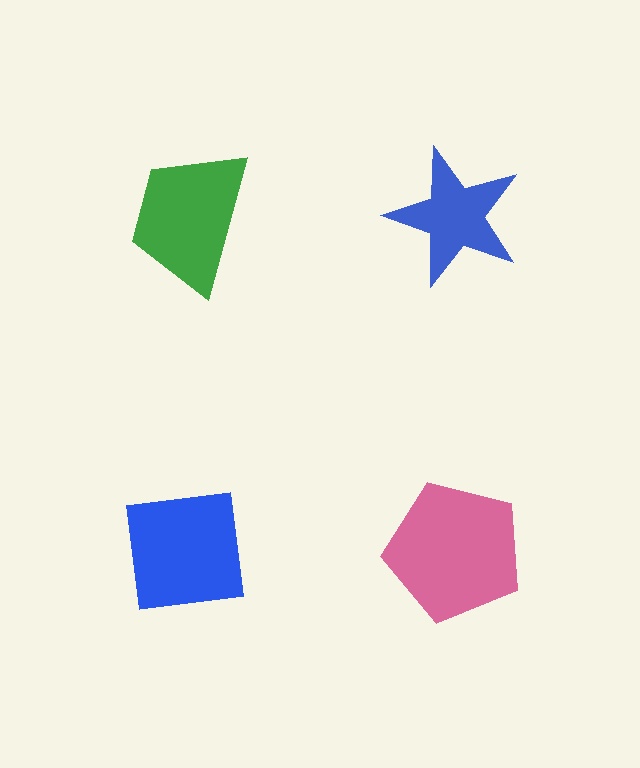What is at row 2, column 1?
A blue square.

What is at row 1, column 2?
A blue star.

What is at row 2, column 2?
A pink pentagon.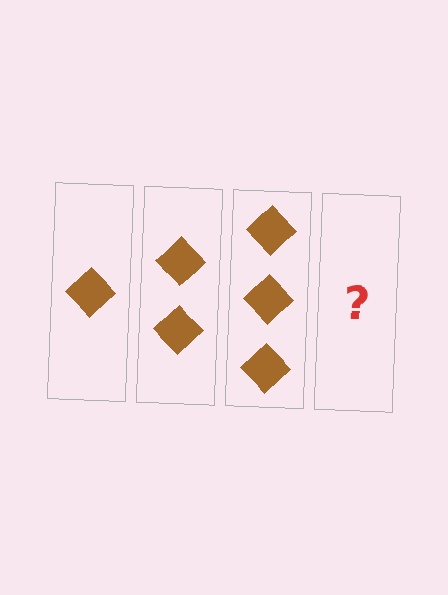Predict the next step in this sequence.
The next step is 4 diamonds.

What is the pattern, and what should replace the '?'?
The pattern is that each step adds one more diamond. The '?' should be 4 diamonds.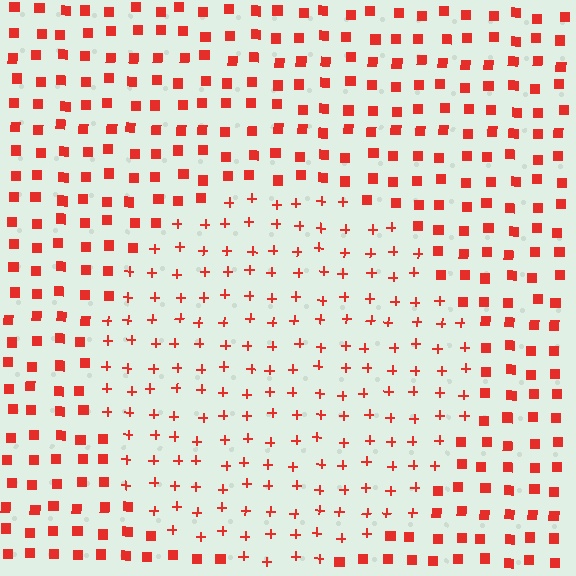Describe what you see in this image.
The image is filled with small red elements arranged in a uniform grid. A circle-shaped region contains plus signs, while the surrounding area contains squares. The boundary is defined purely by the change in element shape.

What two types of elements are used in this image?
The image uses plus signs inside the circle region and squares outside it.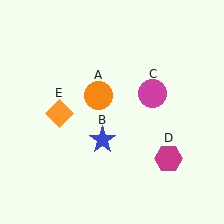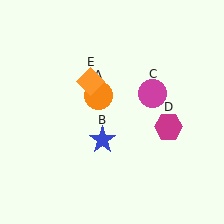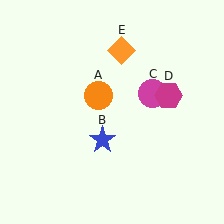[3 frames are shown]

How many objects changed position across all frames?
2 objects changed position: magenta hexagon (object D), orange diamond (object E).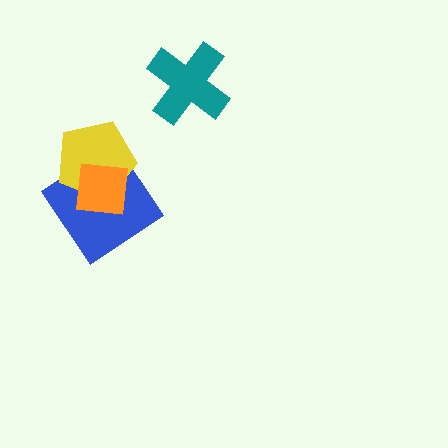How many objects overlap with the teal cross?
0 objects overlap with the teal cross.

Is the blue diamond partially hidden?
Yes, it is partially covered by another shape.